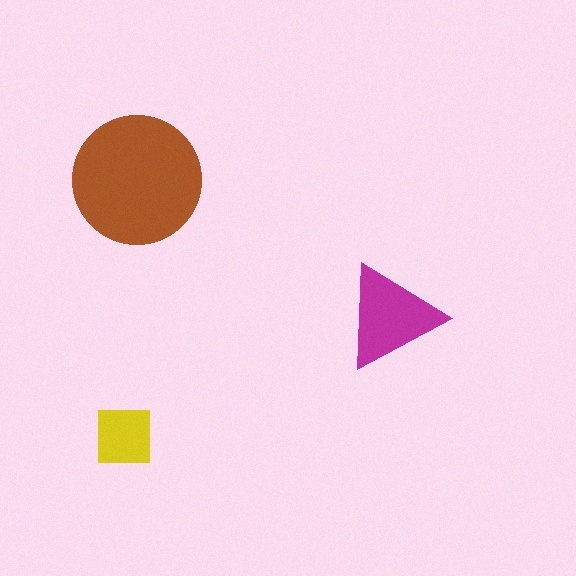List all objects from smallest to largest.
The yellow square, the magenta triangle, the brown circle.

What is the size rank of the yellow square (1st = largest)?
3rd.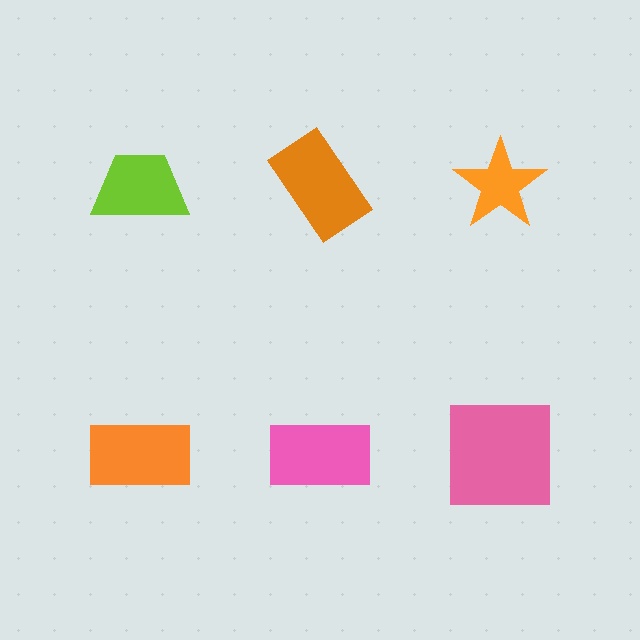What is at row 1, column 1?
A lime trapezoid.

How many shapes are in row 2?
3 shapes.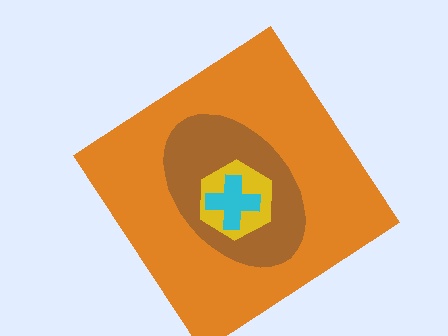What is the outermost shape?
The orange diamond.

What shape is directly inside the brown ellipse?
The yellow hexagon.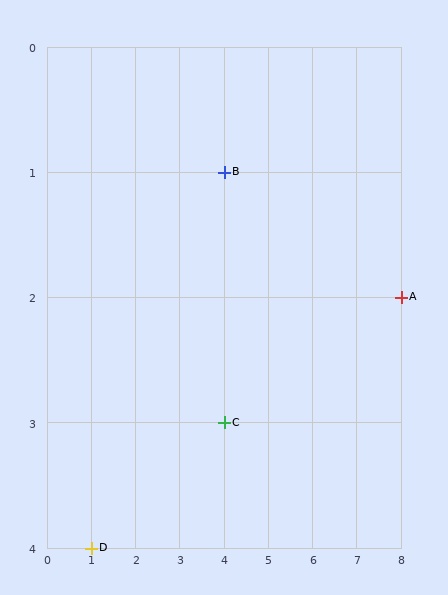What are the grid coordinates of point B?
Point B is at grid coordinates (4, 1).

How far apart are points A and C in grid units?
Points A and C are 4 columns and 1 row apart (about 4.1 grid units diagonally).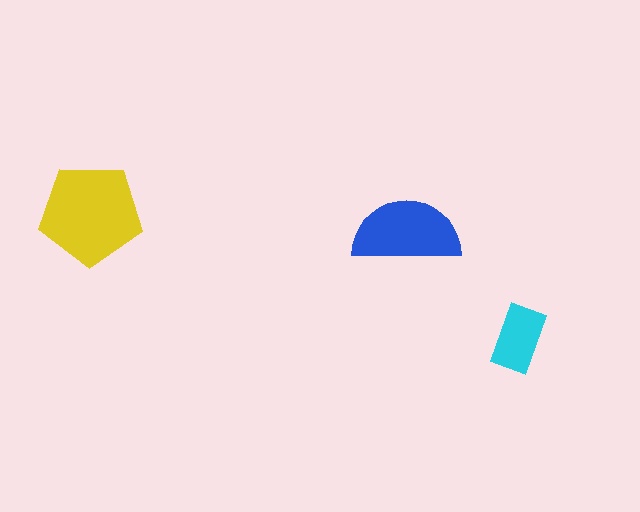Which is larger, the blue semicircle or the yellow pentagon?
The yellow pentagon.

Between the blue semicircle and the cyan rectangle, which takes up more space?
The blue semicircle.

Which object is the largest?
The yellow pentagon.